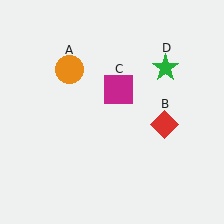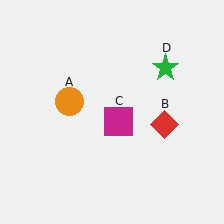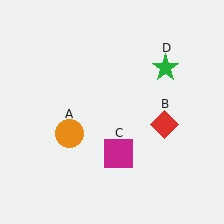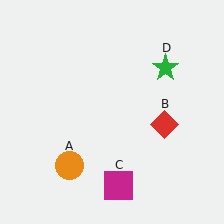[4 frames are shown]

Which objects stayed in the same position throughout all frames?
Red diamond (object B) and green star (object D) remained stationary.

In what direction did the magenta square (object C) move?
The magenta square (object C) moved down.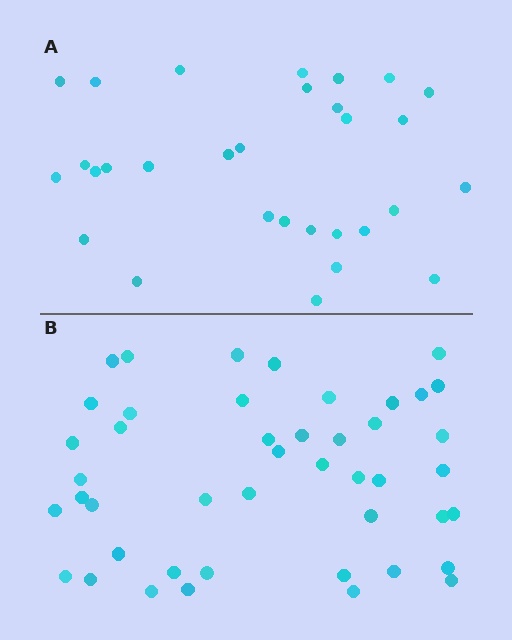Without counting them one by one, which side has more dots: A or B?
Region B (the bottom region) has more dots.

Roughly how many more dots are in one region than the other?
Region B has approximately 15 more dots than region A.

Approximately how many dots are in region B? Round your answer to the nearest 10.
About 40 dots. (The exact count is 45, which rounds to 40.)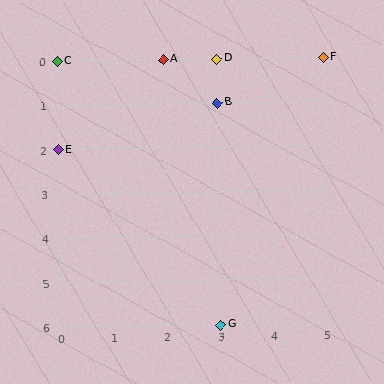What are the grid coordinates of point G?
Point G is at grid coordinates (3, 6).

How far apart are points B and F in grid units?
Points B and F are 2 columns and 1 row apart (about 2.2 grid units diagonally).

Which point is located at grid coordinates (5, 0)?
Point F is at (5, 0).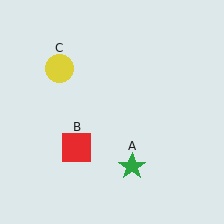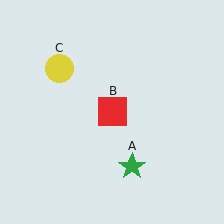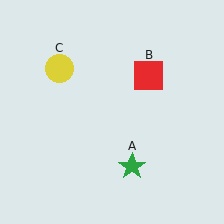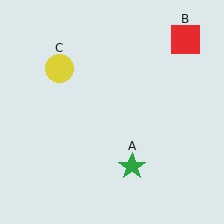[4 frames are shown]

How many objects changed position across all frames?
1 object changed position: red square (object B).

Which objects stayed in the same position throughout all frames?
Green star (object A) and yellow circle (object C) remained stationary.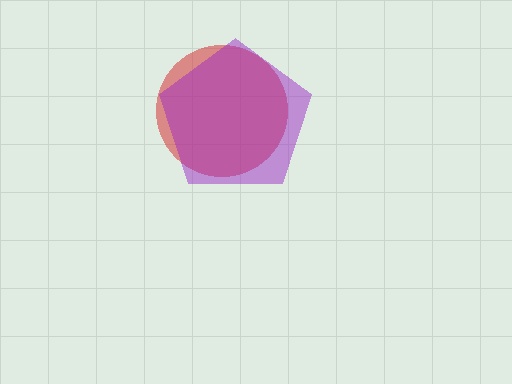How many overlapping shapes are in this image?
There are 2 overlapping shapes in the image.